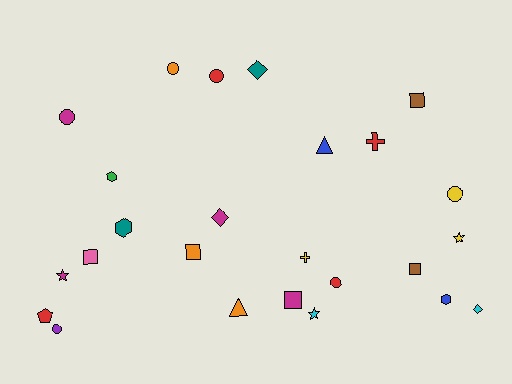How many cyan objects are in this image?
There are 2 cyan objects.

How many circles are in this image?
There are 6 circles.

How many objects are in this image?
There are 25 objects.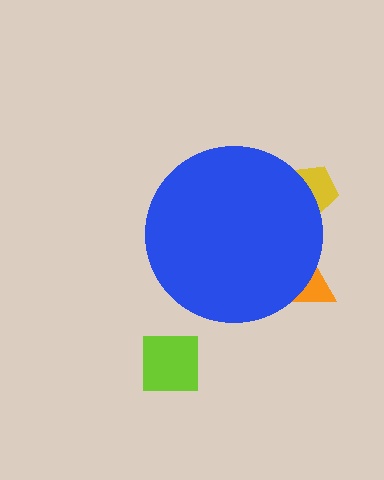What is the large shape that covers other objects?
A blue circle.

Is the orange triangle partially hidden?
Yes, the orange triangle is partially hidden behind the blue circle.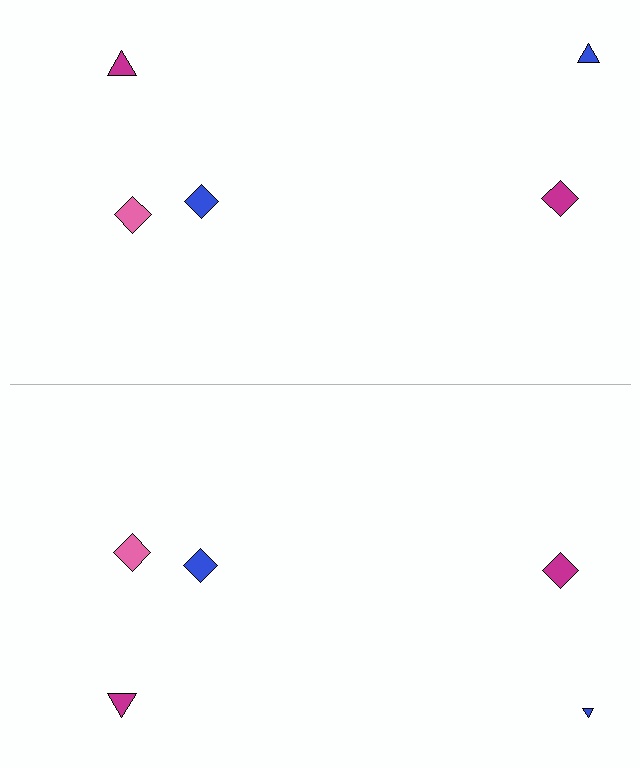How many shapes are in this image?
There are 10 shapes in this image.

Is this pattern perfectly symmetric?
No, the pattern is not perfectly symmetric. The blue triangle on the bottom side has a different size than its mirror counterpart.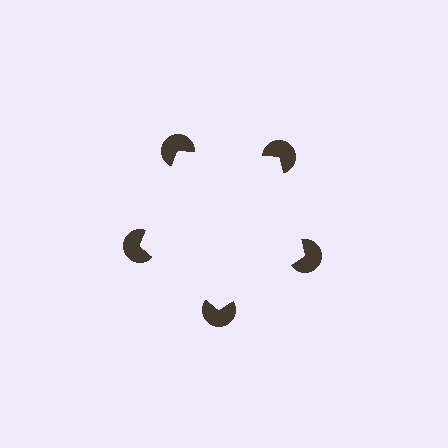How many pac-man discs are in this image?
There are 5 — one at each vertex of the illusory pentagon.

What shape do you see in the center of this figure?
An illusory pentagon — its edges are inferred from the aligned wedge cuts in the pac-man discs, not physically drawn.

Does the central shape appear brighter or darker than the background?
It typically appears slightly brighter than the background, even though no actual brightness change is drawn.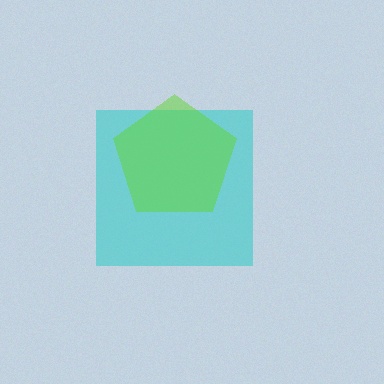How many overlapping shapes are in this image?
There are 2 overlapping shapes in the image.